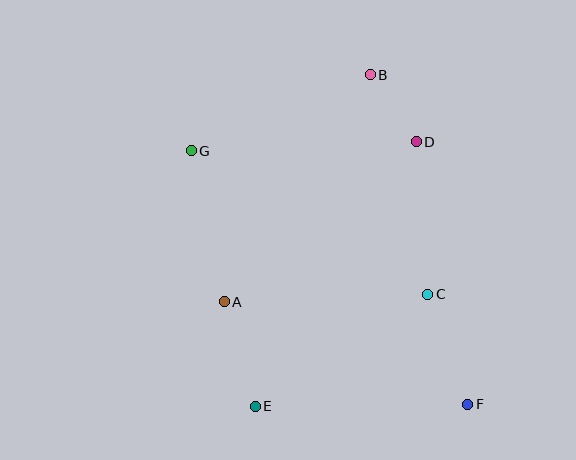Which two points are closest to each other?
Points B and D are closest to each other.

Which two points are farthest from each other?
Points F and G are farthest from each other.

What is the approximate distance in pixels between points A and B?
The distance between A and B is approximately 270 pixels.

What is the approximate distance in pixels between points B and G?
The distance between B and G is approximately 195 pixels.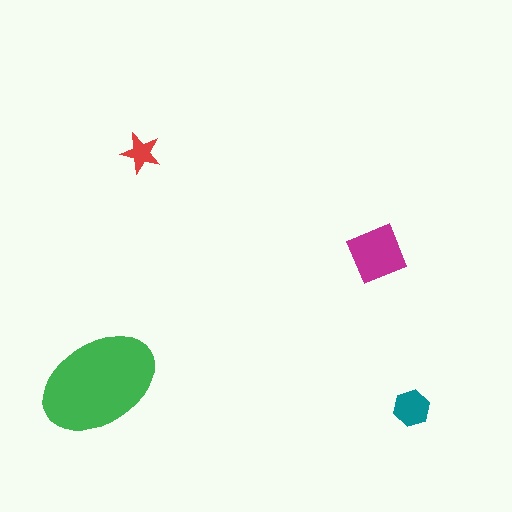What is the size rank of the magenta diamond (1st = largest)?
2nd.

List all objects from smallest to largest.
The red star, the teal hexagon, the magenta diamond, the green ellipse.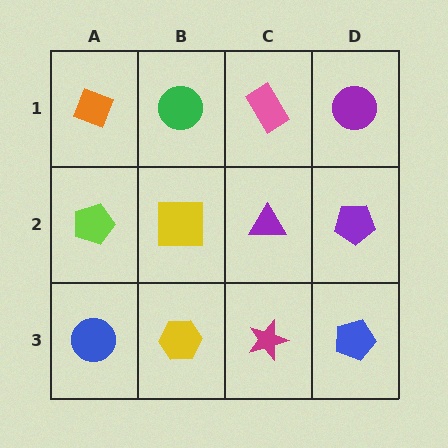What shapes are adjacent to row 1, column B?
A yellow square (row 2, column B), an orange diamond (row 1, column A), a pink rectangle (row 1, column C).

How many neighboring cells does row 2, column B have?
4.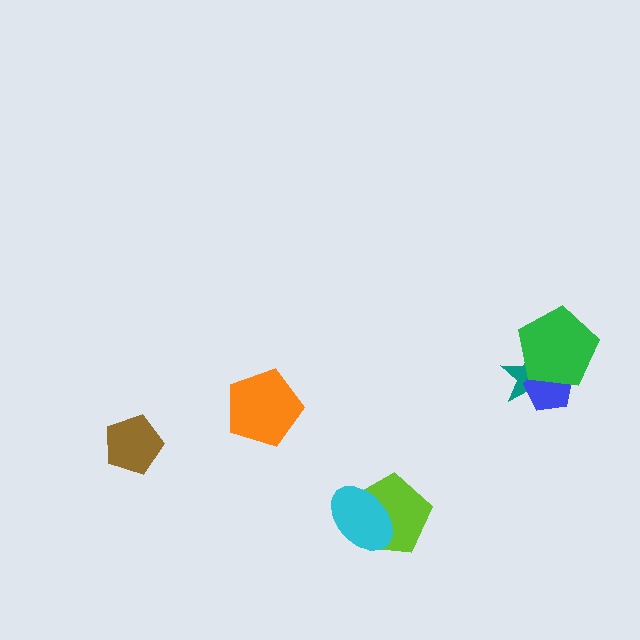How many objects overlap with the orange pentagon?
0 objects overlap with the orange pentagon.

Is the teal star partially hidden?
Yes, it is partially covered by another shape.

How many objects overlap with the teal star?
2 objects overlap with the teal star.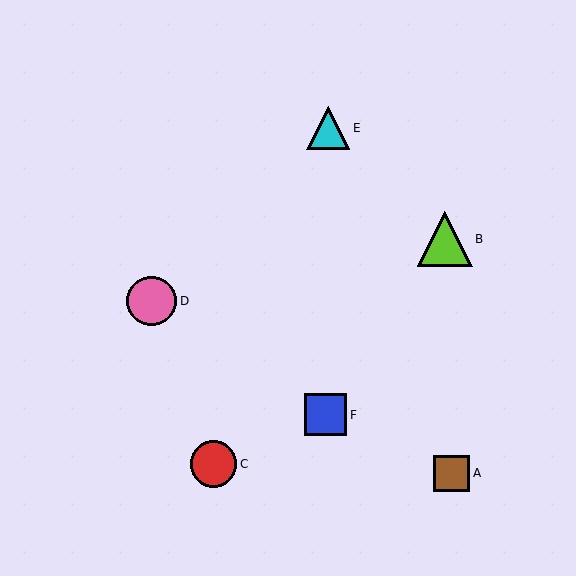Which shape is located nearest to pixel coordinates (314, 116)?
The cyan triangle (labeled E) at (328, 128) is nearest to that location.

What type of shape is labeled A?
Shape A is a brown square.